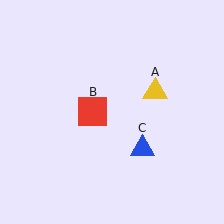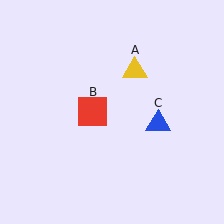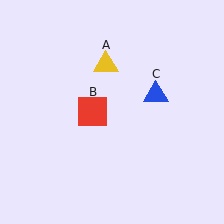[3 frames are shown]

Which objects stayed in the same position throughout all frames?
Red square (object B) remained stationary.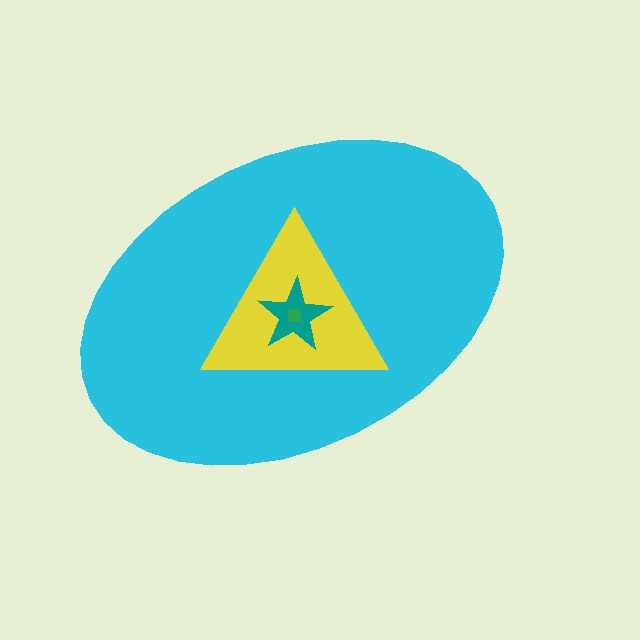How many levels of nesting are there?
4.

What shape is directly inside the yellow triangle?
The teal star.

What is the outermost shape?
The cyan ellipse.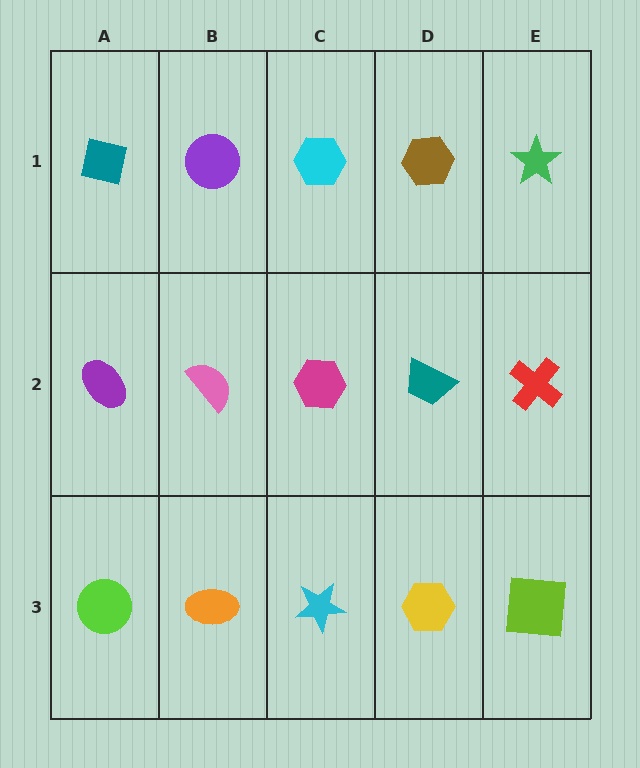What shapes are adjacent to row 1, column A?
A purple ellipse (row 2, column A), a purple circle (row 1, column B).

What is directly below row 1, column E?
A red cross.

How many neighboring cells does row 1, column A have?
2.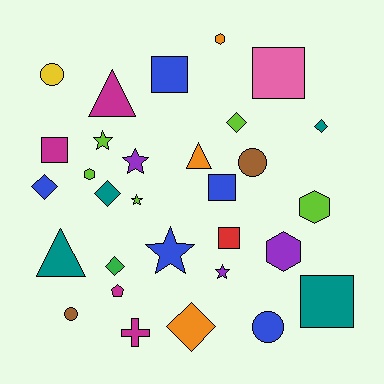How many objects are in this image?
There are 30 objects.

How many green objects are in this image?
There is 1 green object.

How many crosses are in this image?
There is 1 cross.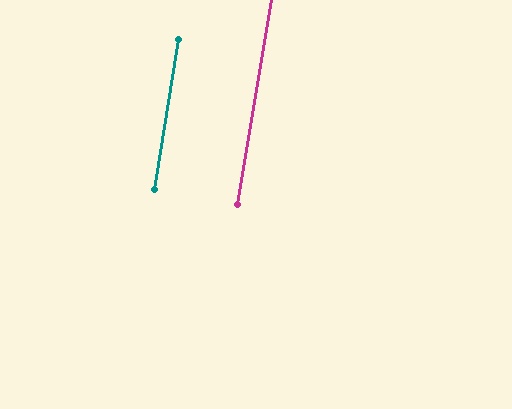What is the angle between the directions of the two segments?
Approximately 0 degrees.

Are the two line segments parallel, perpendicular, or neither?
Parallel — their directions differ by only 0.0°.